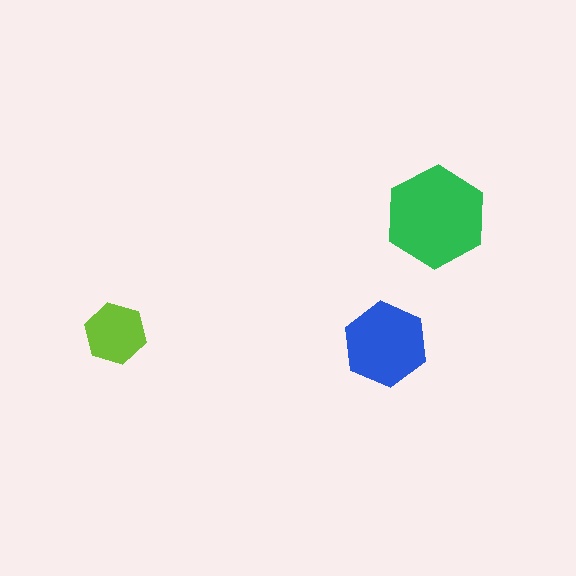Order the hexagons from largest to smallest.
the green one, the blue one, the lime one.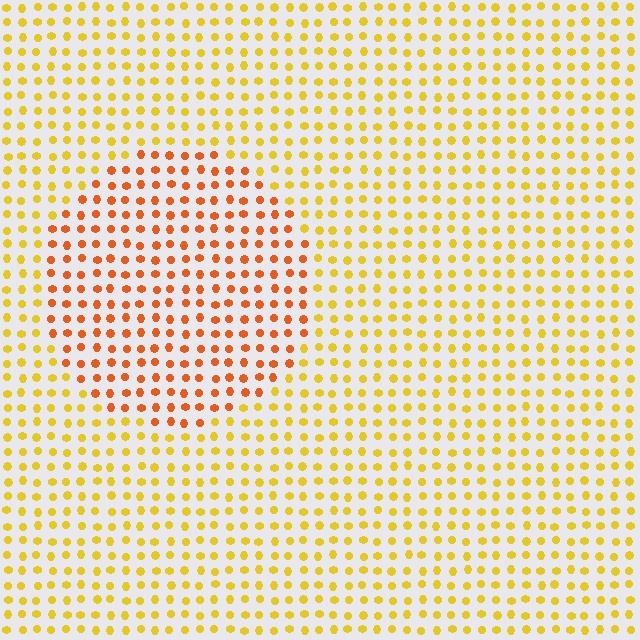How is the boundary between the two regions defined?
The boundary is defined purely by a slight shift in hue (about 34 degrees). Spacing, size, and orientation are identical on both sides.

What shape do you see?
I see a circle.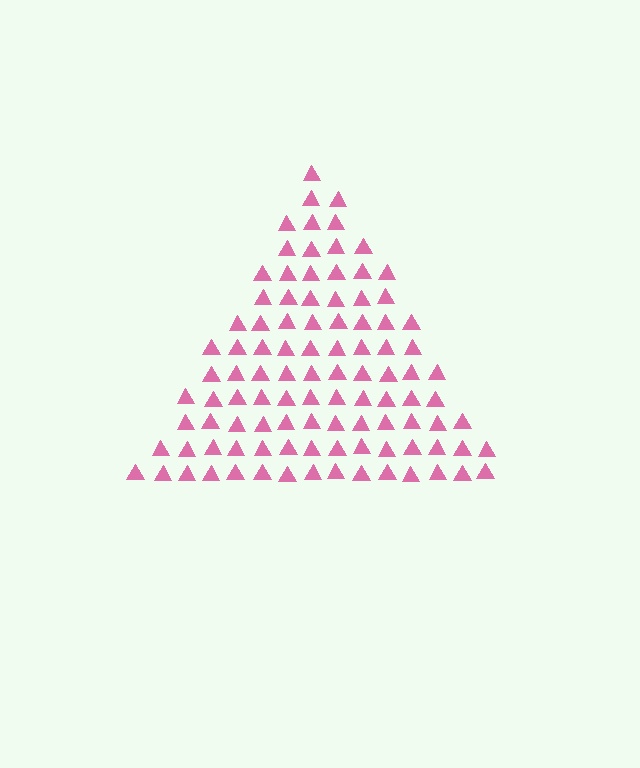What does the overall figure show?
The overall figure shows a triangle.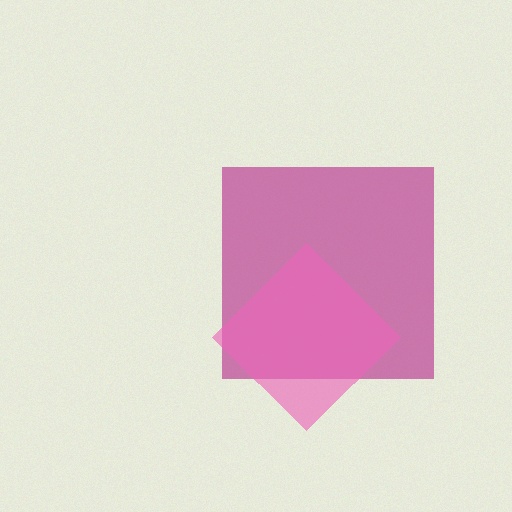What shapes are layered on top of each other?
The layered shapes are: a magenta square, a pink diamond.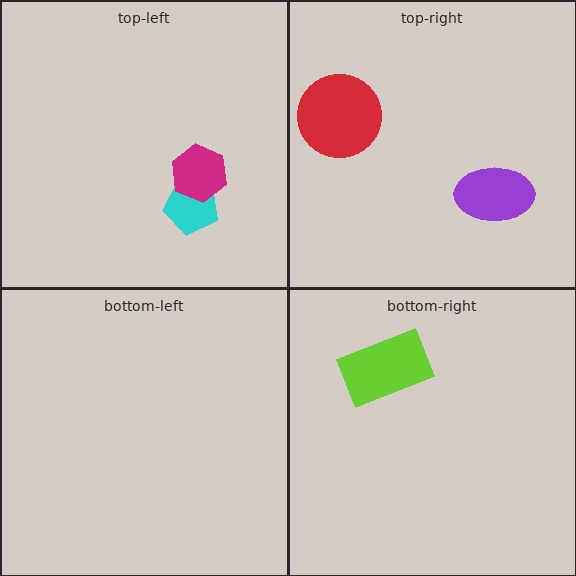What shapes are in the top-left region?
The cyan pentagon, the magenta hexagon.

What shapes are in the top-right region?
The red circle, the purple ellipse.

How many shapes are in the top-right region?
2.